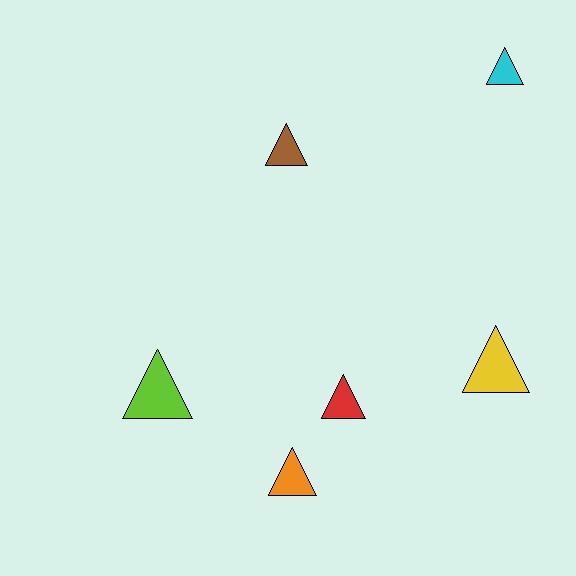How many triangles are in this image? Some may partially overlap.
There are 6 triangles.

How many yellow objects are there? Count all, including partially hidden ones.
There is 1 yellow object.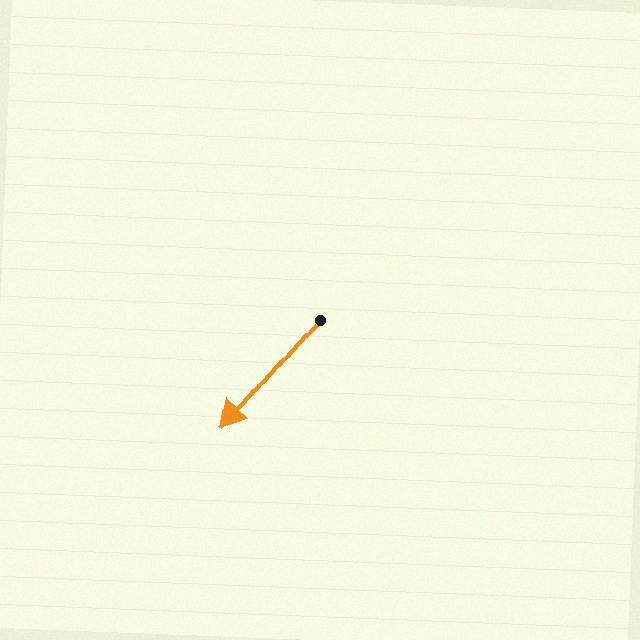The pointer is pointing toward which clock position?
Roughly 7 o'clock.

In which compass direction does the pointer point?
Southwest.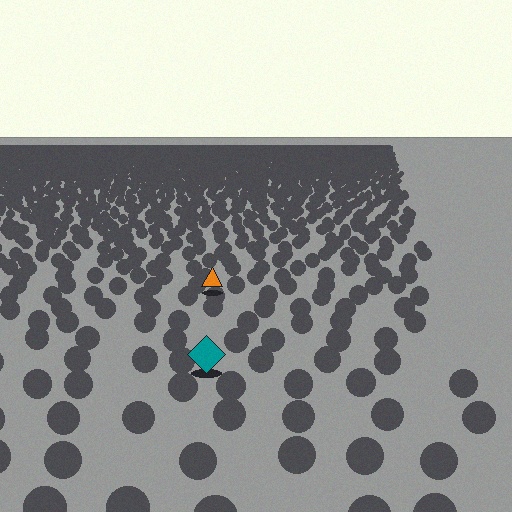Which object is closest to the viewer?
The teal diamond is closest. The texture marks near it are larger and more spread out.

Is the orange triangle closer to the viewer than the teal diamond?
No. The teal diamond is closer — you can tell from the texture gradient: the ground texture is coarser near it.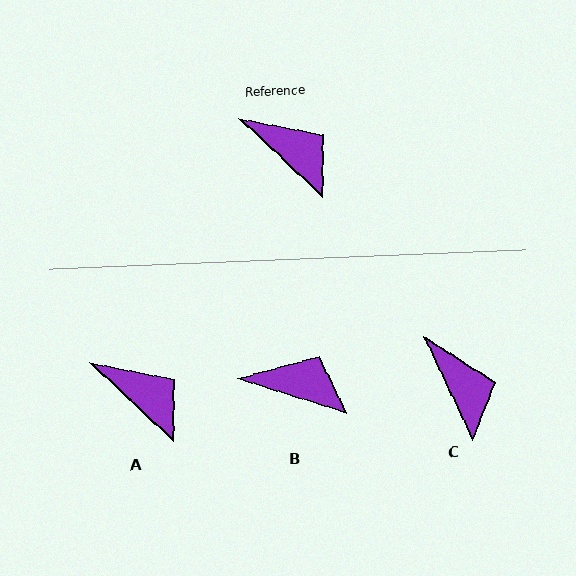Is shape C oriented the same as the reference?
No, it is off by about 21 degrees.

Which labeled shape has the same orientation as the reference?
A.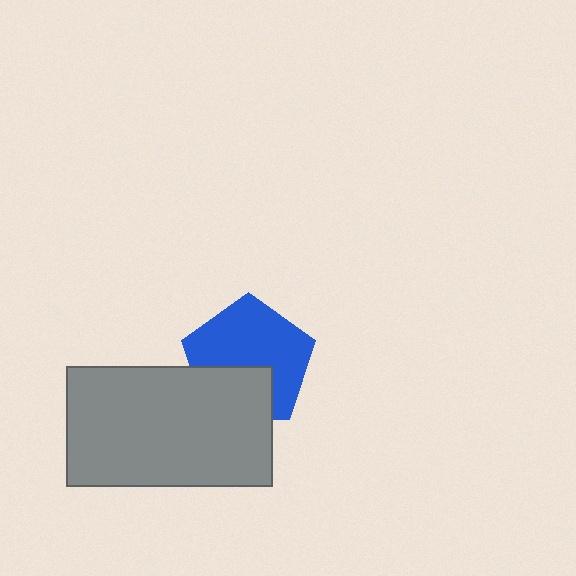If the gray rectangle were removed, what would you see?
You would see the complete blue pentagon.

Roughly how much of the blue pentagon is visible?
Most of it is visible (roughly 66%).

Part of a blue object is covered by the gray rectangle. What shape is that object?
It is a pentagon.